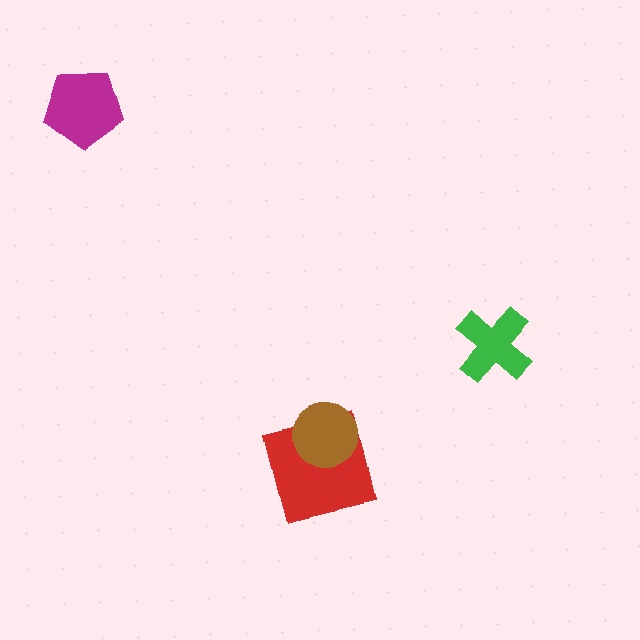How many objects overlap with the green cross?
0 objects overlap with the green cross.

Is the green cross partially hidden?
No, no other shape covers it.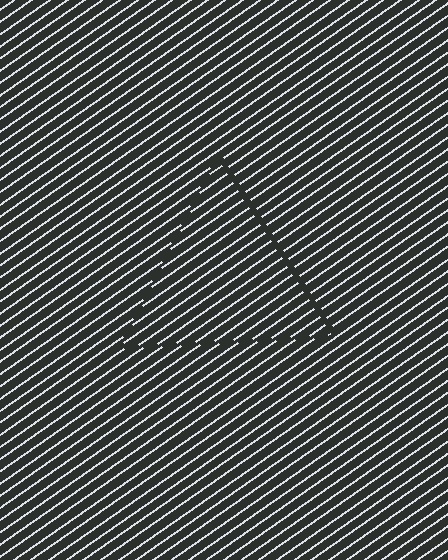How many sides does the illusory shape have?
3 sides — the line-ends trace a triangle.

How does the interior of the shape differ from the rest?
The interior of the shape contains the same grating, shifted by half a period — the contour is defined by the phase discontinuity where line-ends from the inner and outer gratings abut.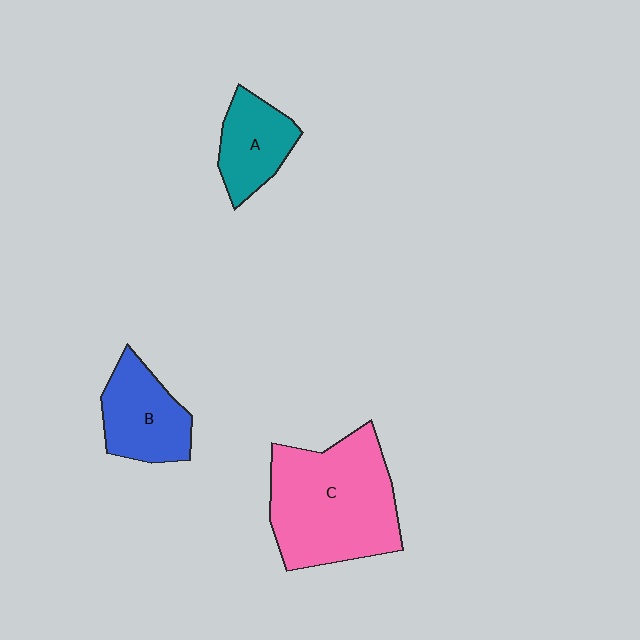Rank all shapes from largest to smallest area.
From largest to smallest: C (pink), B (blue), A (teal).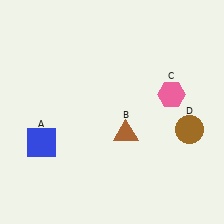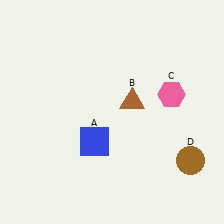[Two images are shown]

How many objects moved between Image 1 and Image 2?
3 objects moved between the two images.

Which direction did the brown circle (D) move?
The brown circle (D) moved down.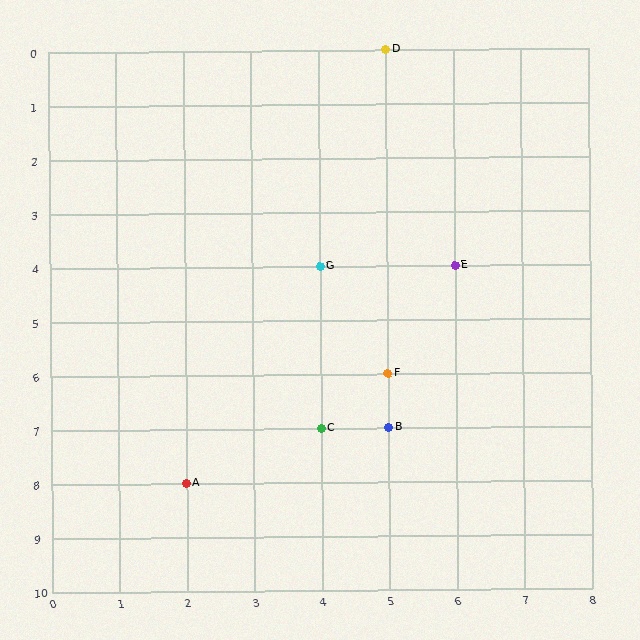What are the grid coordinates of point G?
Point G is at grid coordinates (4, 4).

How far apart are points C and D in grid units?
Points C and D are 1 column and 7 rows apart (about 7.1 grid units diagonally).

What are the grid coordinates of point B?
Point B is at grid coordinates (5, 7).